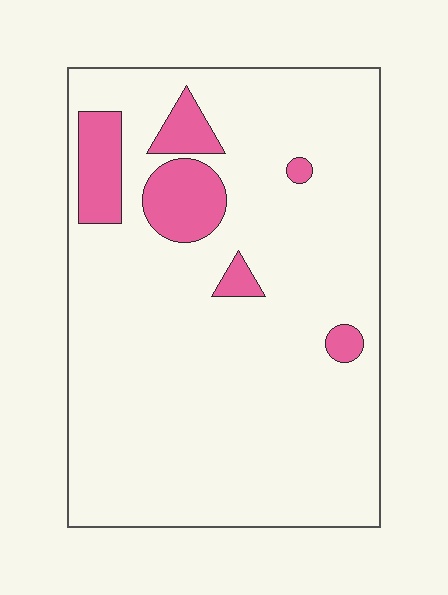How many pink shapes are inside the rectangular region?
6.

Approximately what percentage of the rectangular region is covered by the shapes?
Approximately 10%.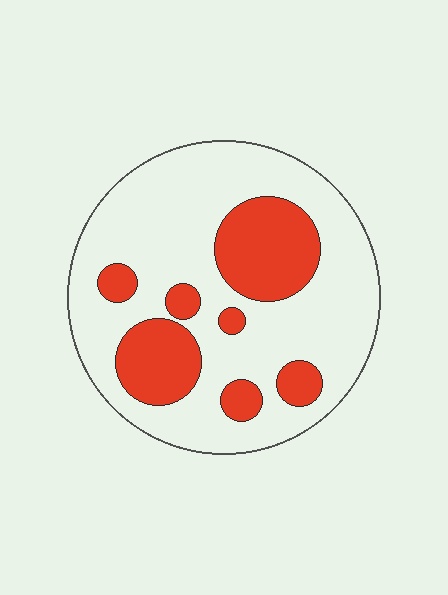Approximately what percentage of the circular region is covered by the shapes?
Approximately 25%.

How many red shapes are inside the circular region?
7.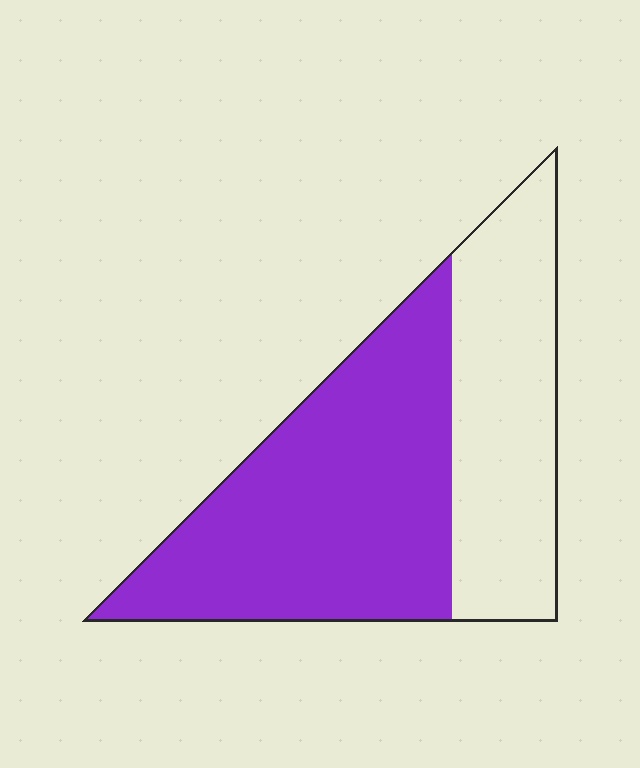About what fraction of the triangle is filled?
About three fifths (3/5).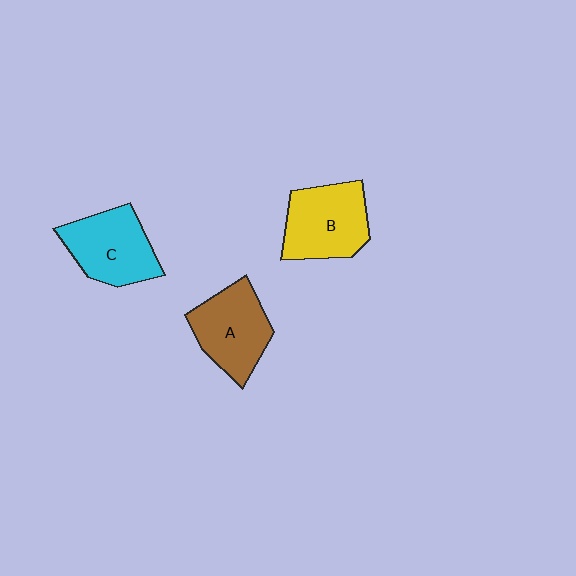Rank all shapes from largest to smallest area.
From largest to smallest: B (yellow), C (cyan), A (brown).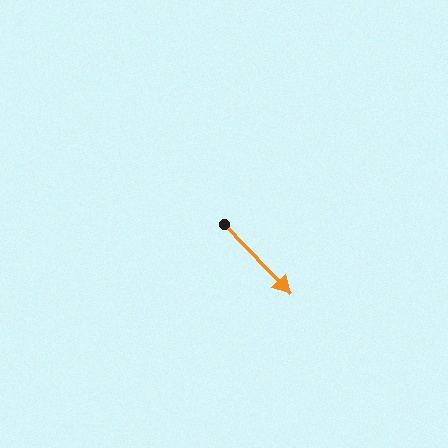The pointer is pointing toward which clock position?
Roughly 5 o'clock.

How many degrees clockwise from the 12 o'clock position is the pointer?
Approximately 136 degrees.